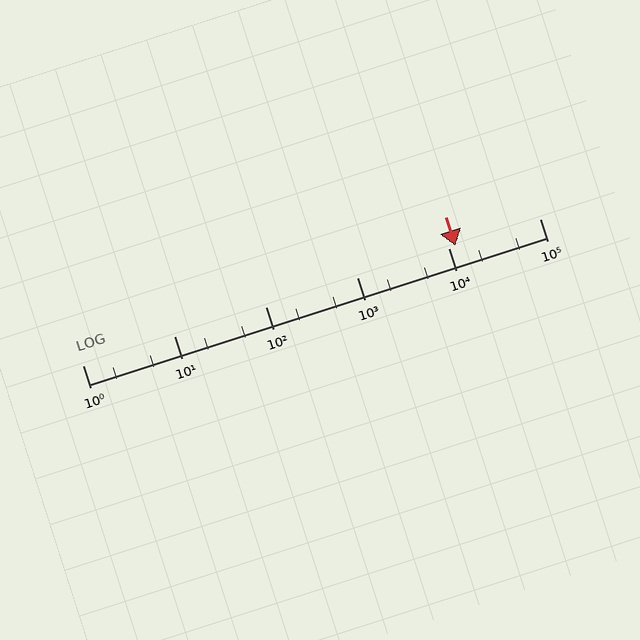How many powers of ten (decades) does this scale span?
The scale spans 5 decades, from 1 to 100000.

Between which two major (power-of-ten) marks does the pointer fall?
The pointer is between 10000 and 100000.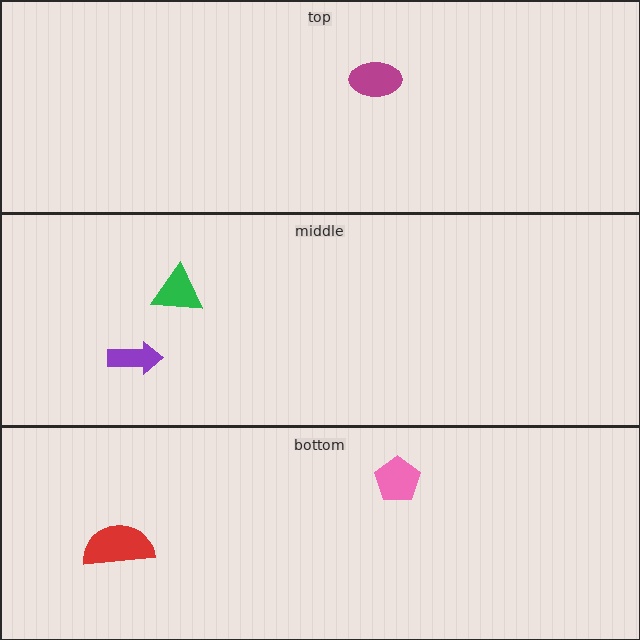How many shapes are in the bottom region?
2.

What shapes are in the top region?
The magenta ellipse.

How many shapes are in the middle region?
2.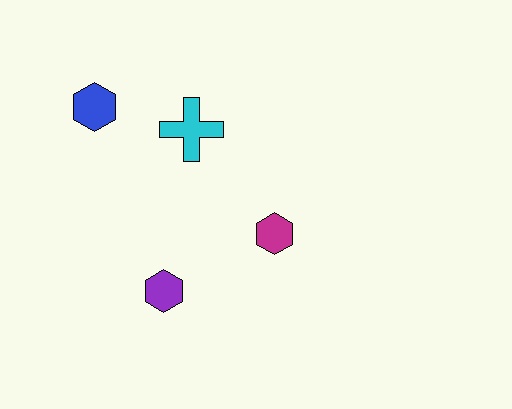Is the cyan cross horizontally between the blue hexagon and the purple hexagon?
No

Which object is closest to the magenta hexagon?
The purple hexagon is closest to the magenta hexagon.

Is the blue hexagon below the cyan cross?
No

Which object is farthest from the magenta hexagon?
The blue hexagon is farthest from the magenta hexagon.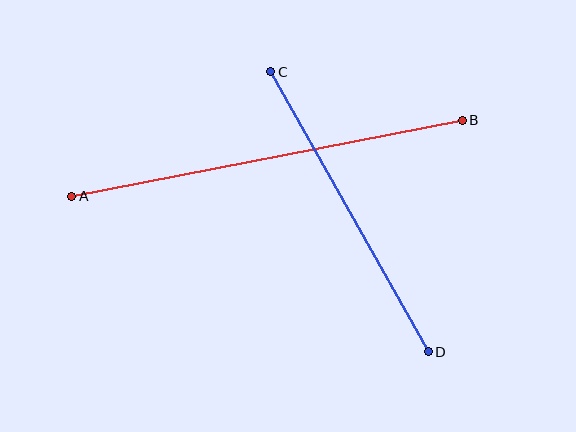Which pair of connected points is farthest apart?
Points A and B are farthest apart.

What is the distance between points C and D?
The distance is approximately 321 pixels.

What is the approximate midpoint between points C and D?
The midpoint is at approximately (350, 212) pixels.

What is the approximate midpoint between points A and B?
The midpoint is at approximately (267, 158) pixels.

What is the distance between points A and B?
The distance is approximately 398 pixels.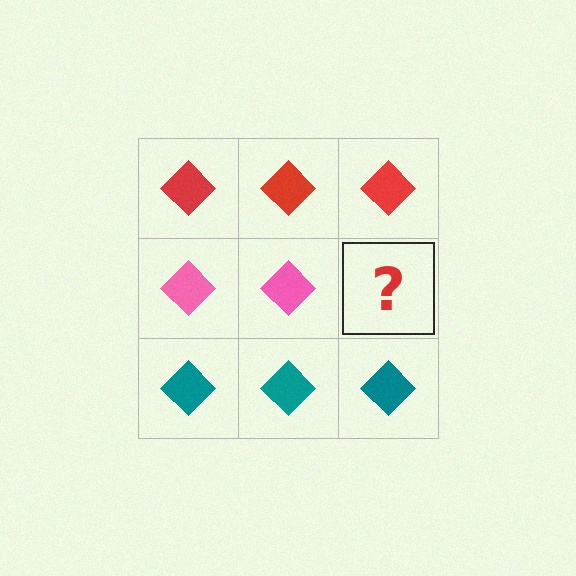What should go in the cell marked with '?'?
The missing cell should contain a pink diamond.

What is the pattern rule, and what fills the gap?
The rule is that each row has a consistent color. The gap should be filled with a pink diamond.